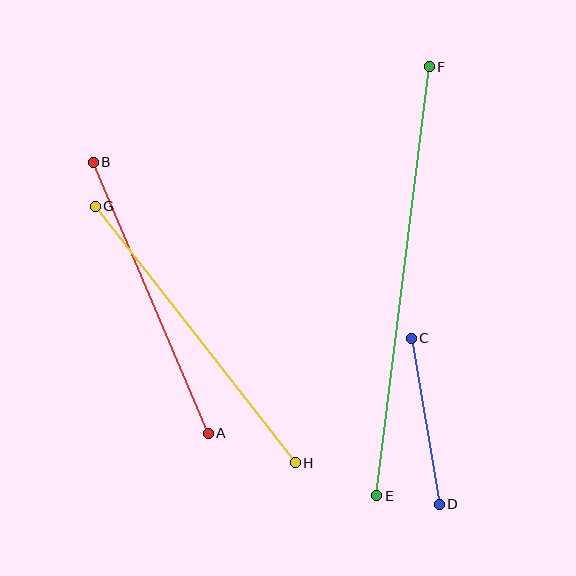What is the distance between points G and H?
The distance is approximately 325 pixels.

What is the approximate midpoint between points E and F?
The midpoint is at approximately (403, 281) pixels.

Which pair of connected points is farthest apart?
Points E and F are farthest apart.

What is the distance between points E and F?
The distance is approximately 432 pixels.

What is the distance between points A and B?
The distance is approximately 294 pixels.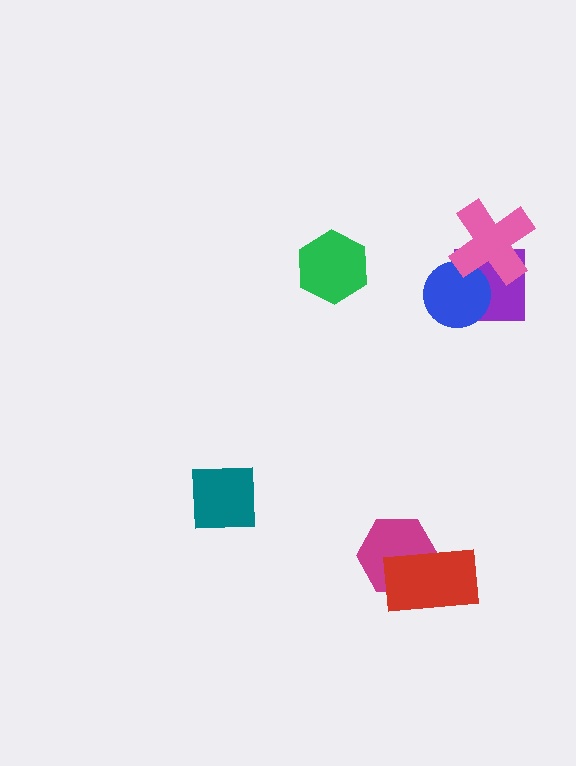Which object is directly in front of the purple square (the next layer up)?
The blue circle is directly in front of the purple square.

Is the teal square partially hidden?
No, no other shape covers it.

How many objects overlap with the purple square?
2 objects overlap with the purple square.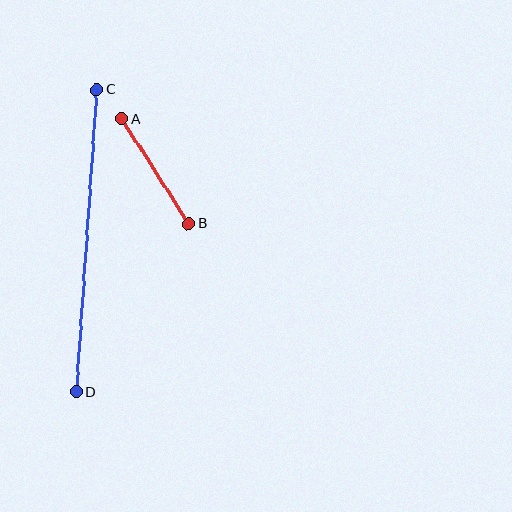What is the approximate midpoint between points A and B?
The midpoint is at approximately (155, 171) pixels.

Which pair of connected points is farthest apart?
Points C and D are farthest apart.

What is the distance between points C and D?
The distance is approximately 302 pixels.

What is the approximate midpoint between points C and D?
The midpoint is at approximately (87, 241) pixels.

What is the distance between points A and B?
The distance is approximately 125 pixels.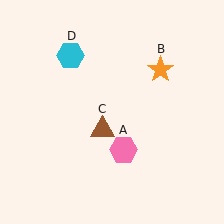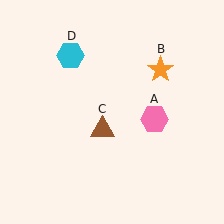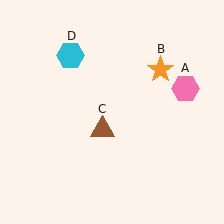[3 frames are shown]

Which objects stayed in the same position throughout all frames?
Orange star (object B) and brown triangle (object C) and cyan hexagon (object D) remained stationary.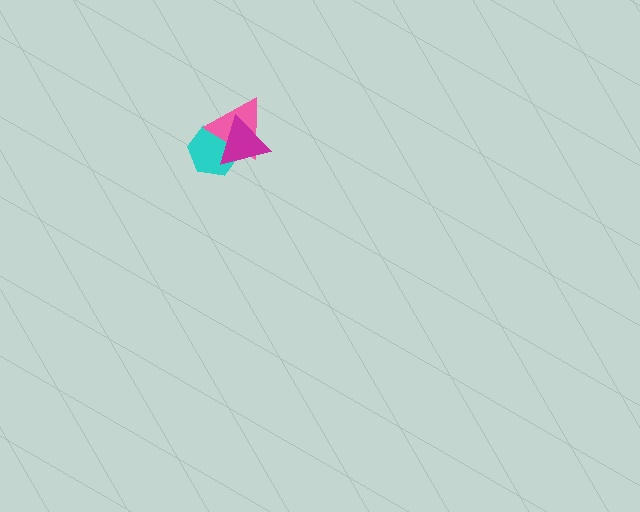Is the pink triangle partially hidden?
Yes, it is partially covered by another shape.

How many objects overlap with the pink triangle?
2 objects overlap with the pink triangle.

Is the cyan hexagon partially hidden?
Yes, it is partially covered by another shape.